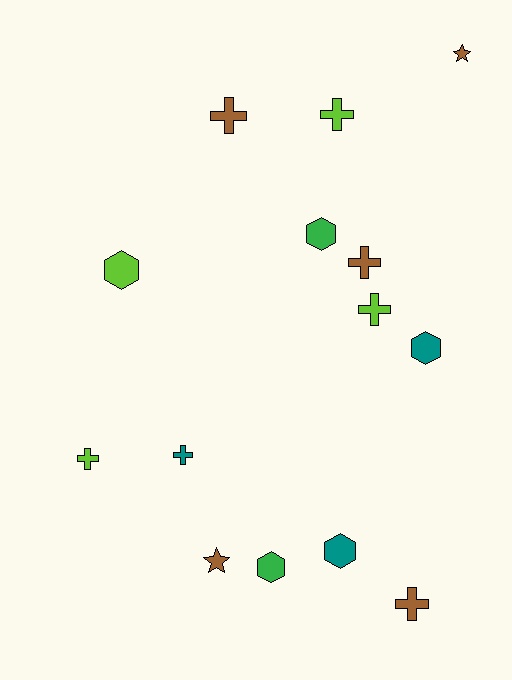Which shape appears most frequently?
Cross, with 7 objects.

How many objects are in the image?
There are 14 objects.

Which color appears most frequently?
Brown, with 5 objects.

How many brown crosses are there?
There are 3 brown crosses.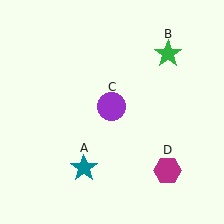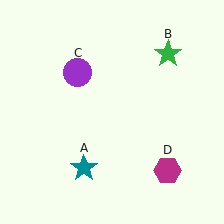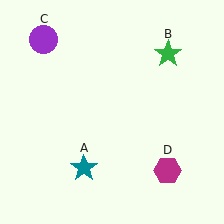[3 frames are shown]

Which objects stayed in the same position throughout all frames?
Teal star (object A) and green star (object B) and magenta hexagon (object D) remained stationary.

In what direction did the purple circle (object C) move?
The purple circle (object C) moved up and to the left.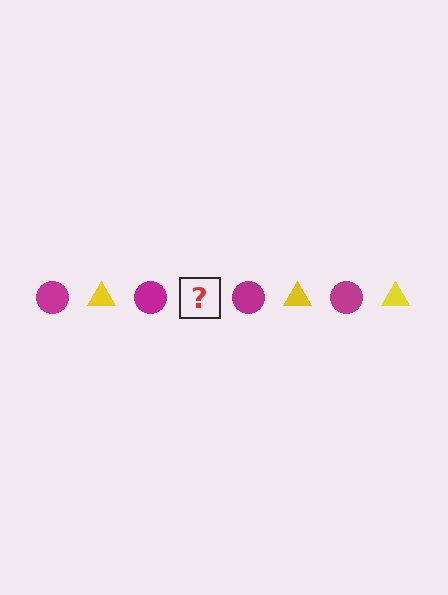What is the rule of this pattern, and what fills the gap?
The rule is that the pattern alternates between magenta circle and yellow triangle. The gap should be filled with a yellow triangle.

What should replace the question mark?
The question mark should be replaced with a yellow triangle.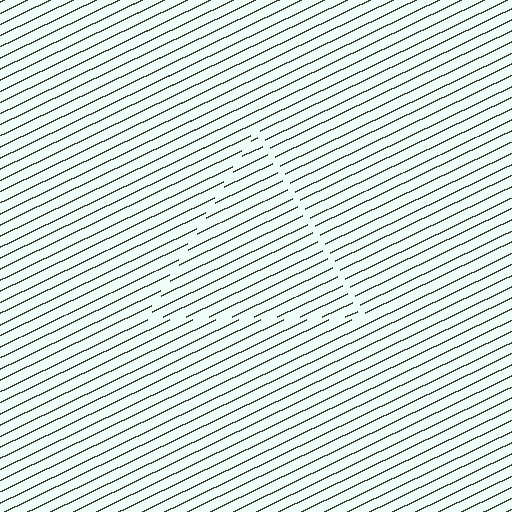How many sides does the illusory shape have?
3 sides — the line-ends trace a triangle.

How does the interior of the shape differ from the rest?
The interior of the shape contains the same grating, shifted by half a period — the contour is defined by the phase discontinuity where line-ends from the inner and outer gratings abut.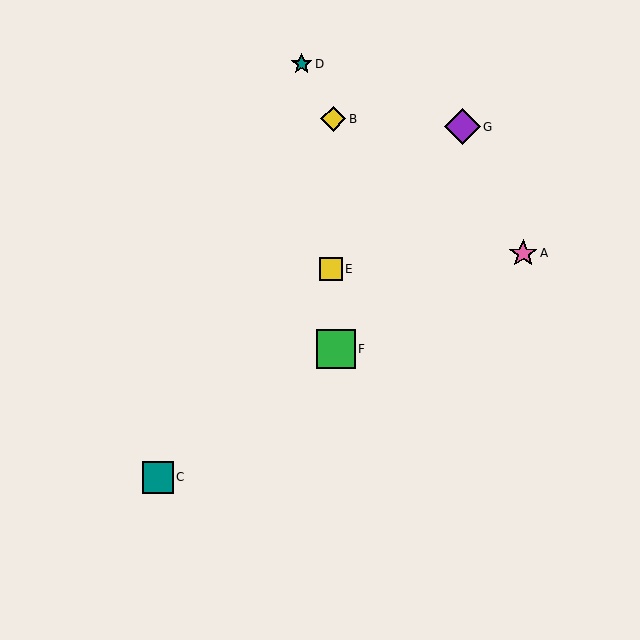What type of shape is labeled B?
Shape B is a yellow diamond.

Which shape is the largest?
The green square (labeled F) is the largest.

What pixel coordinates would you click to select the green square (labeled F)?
Click at (336, 349) to select the green square F.